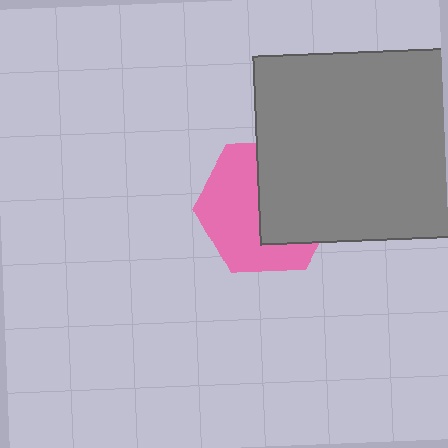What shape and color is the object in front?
The object in front is a gray square.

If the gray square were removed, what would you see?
You would see the complete pink hexagon.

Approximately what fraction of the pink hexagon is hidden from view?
Roughly 47% of the pink hexagon is hidden behind the gray square.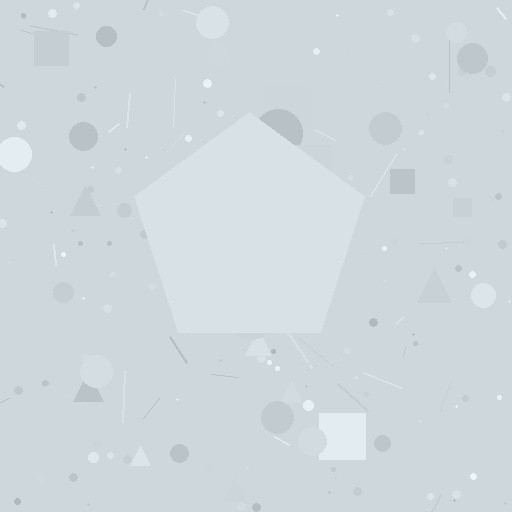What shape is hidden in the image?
A pentagon is hidden in the image.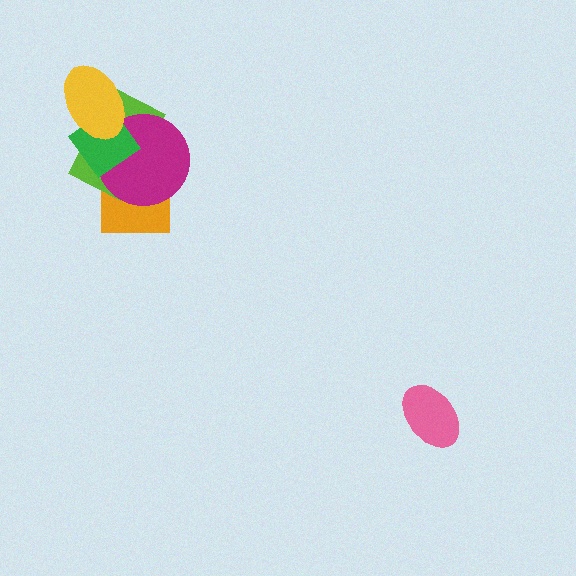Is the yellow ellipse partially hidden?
No, no other shape covers it.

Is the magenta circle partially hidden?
Yes, it is partially covered by another shape.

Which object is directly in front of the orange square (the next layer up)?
The lime rectangle is directly in front of the orange square.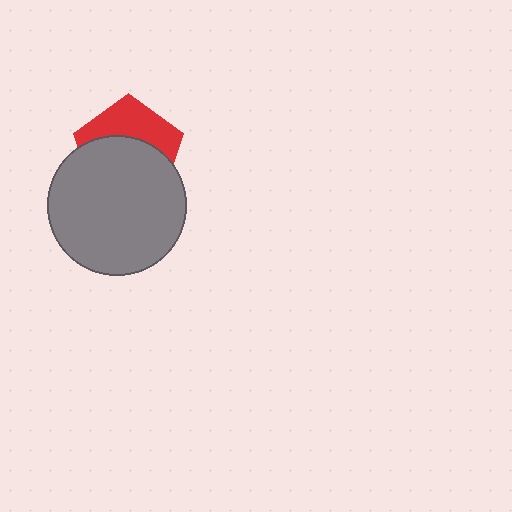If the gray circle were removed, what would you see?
You would see the complete red pentagon.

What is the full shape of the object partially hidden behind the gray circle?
The partially hidden object is a red pentagon.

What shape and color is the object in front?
The object in front is a gray circle.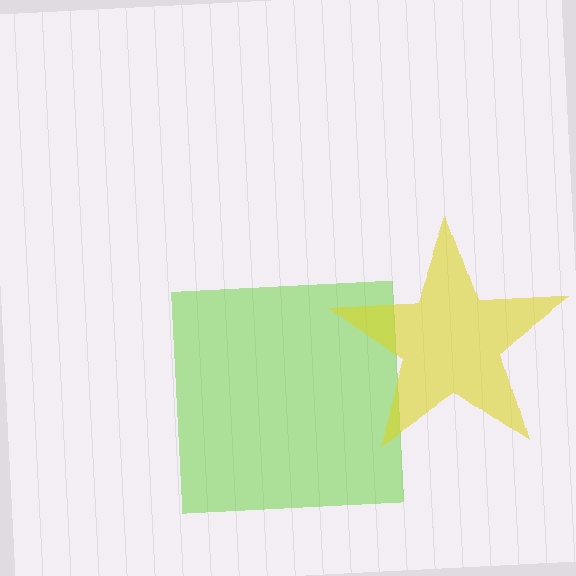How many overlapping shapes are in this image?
There are 2 overlapping shapes in the image.